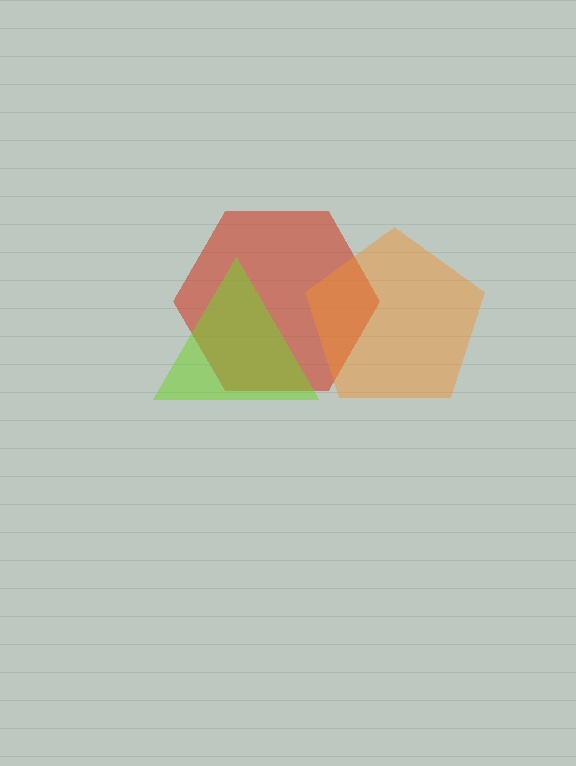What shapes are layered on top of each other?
The layered shapes are: a red hexagon, an orange pentagon, a lime triangle.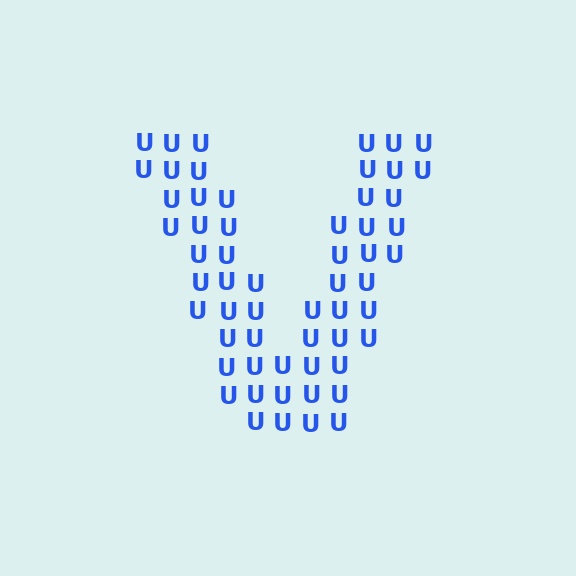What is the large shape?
The large shape is the letter V.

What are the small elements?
The small elements are letter U's.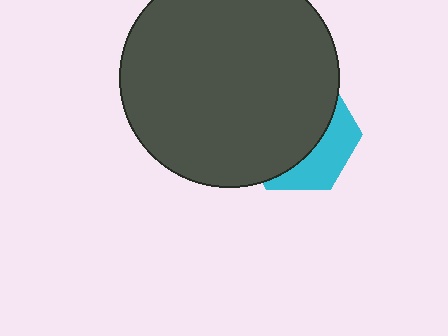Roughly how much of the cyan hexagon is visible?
A small part of it is visible (roughly 33%).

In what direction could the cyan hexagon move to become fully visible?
The cyan hexagon could move toward the lower-right. That would shift it out from behind the dark gray circle entirely.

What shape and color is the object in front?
The object in front is a dark gray circle.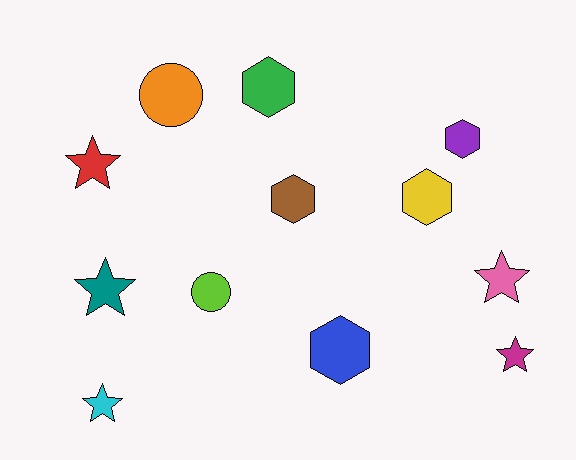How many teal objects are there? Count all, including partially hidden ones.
There is 1 teal object.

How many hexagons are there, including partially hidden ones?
There are 5 hexagons.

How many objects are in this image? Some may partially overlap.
There are 12 objects.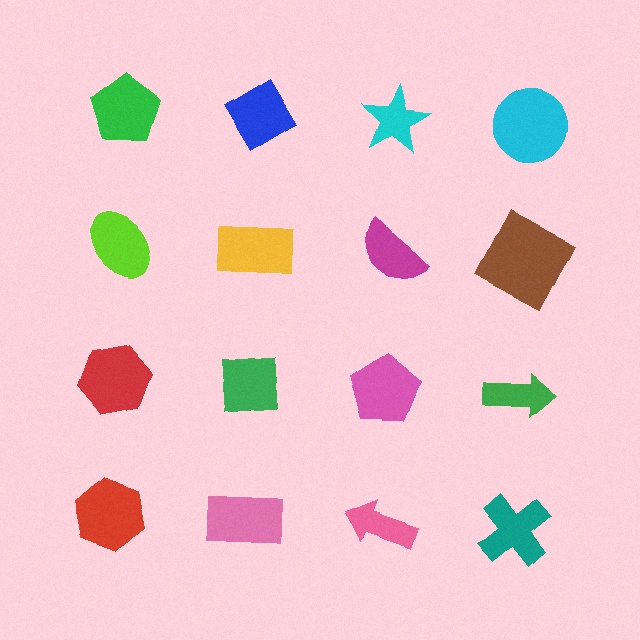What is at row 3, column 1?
A red hexagon.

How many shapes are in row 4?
4 shapes.